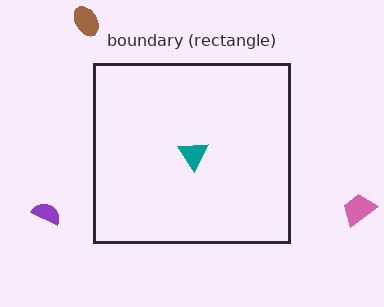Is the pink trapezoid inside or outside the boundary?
Outside.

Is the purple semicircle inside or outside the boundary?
Outside.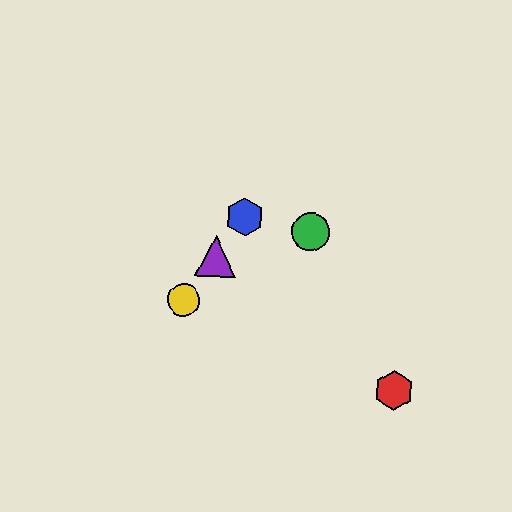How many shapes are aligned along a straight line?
3 shapes (the blue hexagon, the yellow circle, the purple triangle) are aligned along a straight line.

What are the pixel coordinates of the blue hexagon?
The blue hexagon is at (245, 217).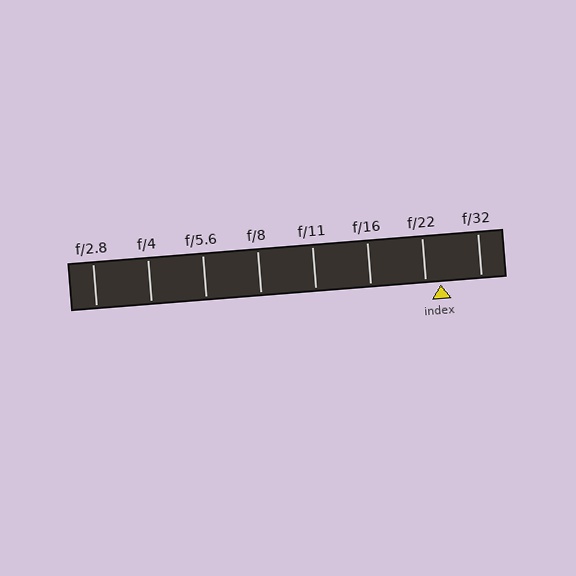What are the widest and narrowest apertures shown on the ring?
The widest aperture shown is f/2.8 and the narrowest is f/32.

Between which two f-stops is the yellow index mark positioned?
The index mark is between f/22 and f/32.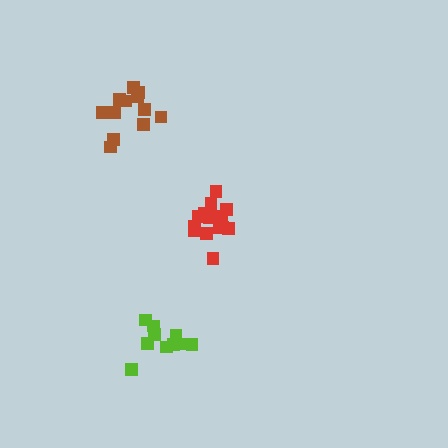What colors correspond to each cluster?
The clusters are colored: lime, red, brown.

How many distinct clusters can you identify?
There are 3 distinct clusters.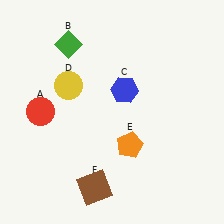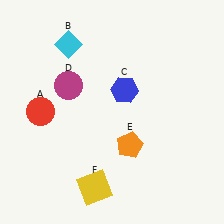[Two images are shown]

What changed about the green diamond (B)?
In Image 1, B is green. In Image 2, it changed to cyan.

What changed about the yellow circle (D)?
In Image 1, D is yellow. In Image 2, it changed to magenta.